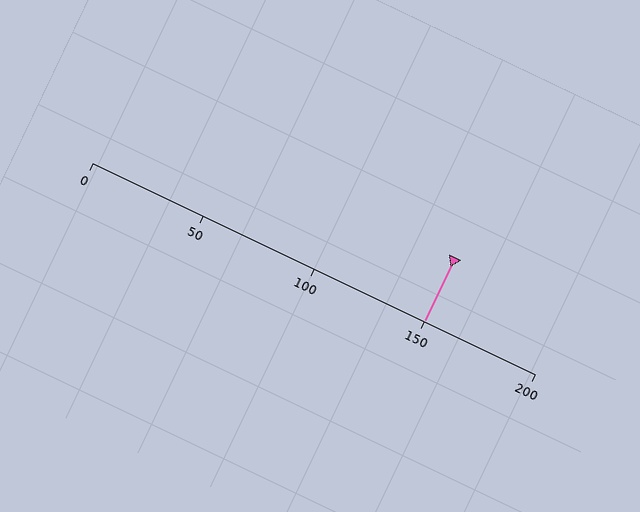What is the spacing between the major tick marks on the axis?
The major ticks are spaced 50 apart.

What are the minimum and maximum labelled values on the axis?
The axis runs from 0 to 200.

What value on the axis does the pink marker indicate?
The marker indicates approximately 150.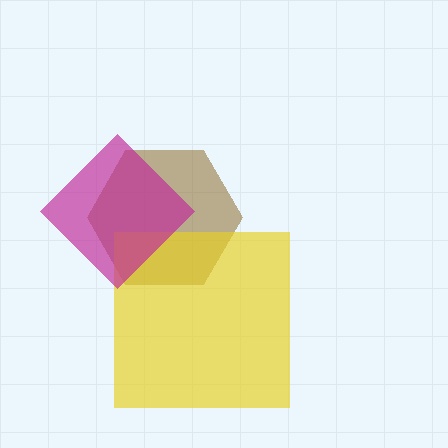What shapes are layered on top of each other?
The layered shapes are: a brown hexagon, a yellow square, a magenta diamond.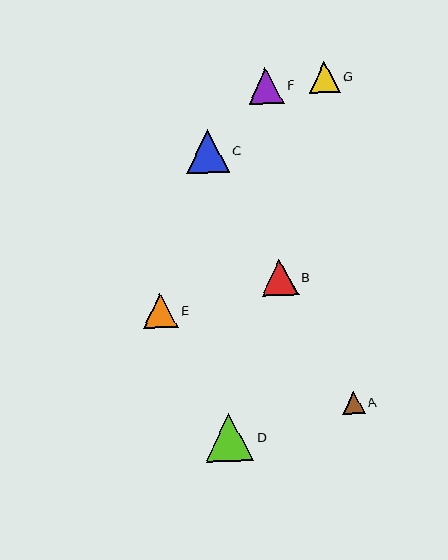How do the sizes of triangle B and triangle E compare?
Triangle B and triangle E are approximately the same size.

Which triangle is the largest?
Triangle D is the largest with a size of approximately 49 pixels.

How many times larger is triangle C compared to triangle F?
Triangle C is approximately 1.2 times the size of triangle F.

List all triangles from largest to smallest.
From largest to smallest: D, C, B, F, E, G, A.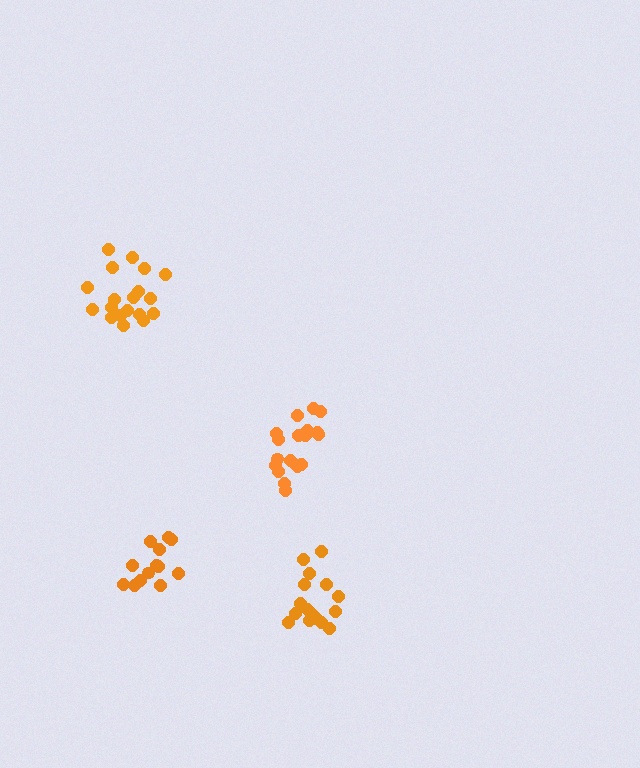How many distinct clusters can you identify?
There are 4 distinct clusters.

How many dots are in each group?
Group 1: 14 dots, Group 2: 16 dots, Group 3: 19 dots, Group 4: 19 dots (68 total).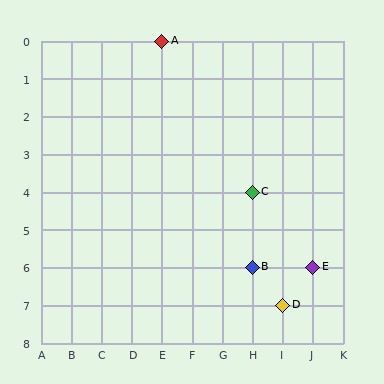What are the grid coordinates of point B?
Point B is at grid coordinates (H, 6).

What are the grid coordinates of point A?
Point A is at grid coordinates (E, 0).